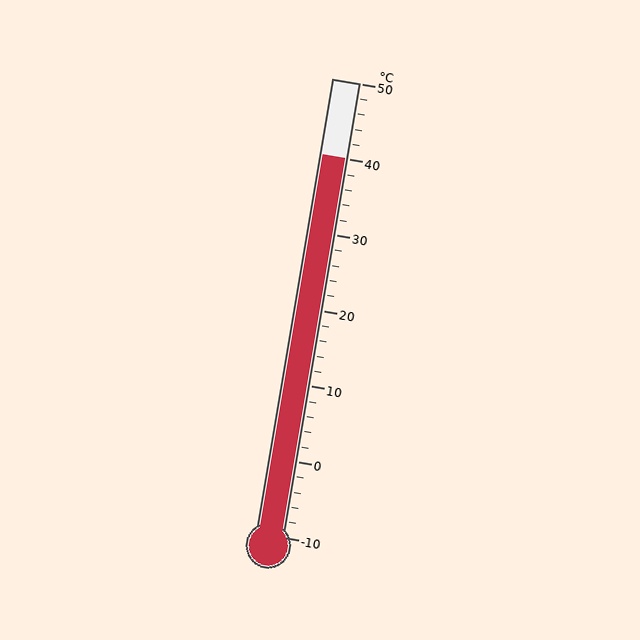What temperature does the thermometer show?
The thermometer shows approximately 40°C.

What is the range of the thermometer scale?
The thermometer scale ranges from -10°C to 50°C.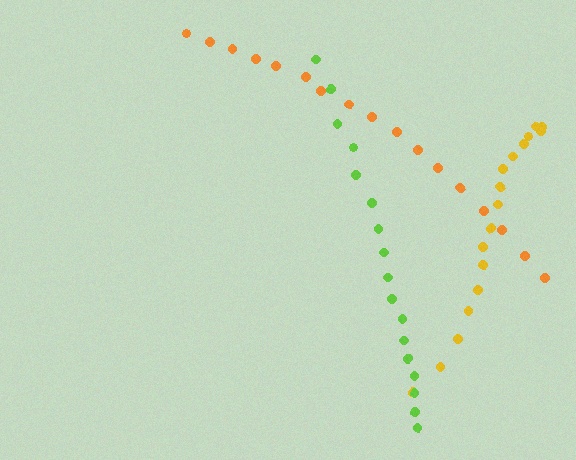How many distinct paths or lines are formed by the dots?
There are 3 distinct paths.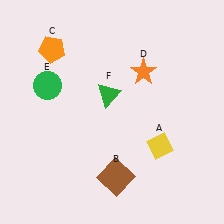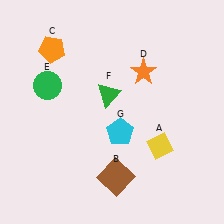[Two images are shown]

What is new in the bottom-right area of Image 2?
A cyan pentagon (G) was added in the bottom-right area of Image 2.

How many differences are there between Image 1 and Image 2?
There is 1 difference between the two images.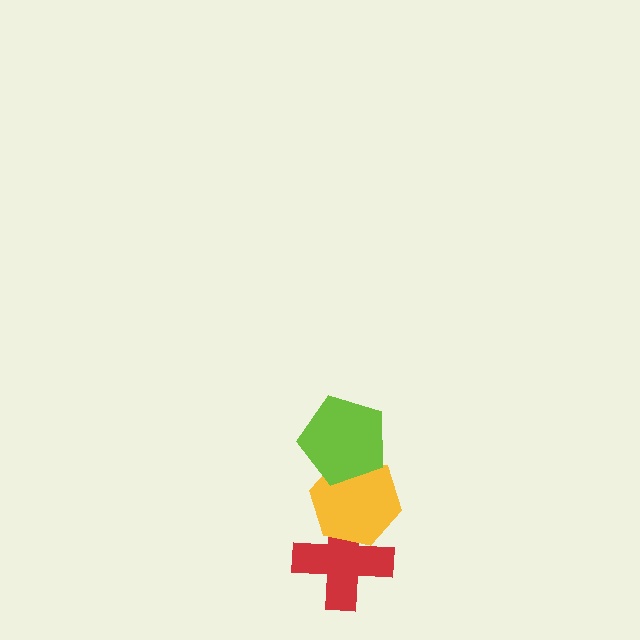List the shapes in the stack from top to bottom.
From top to bottom: the lime pentagon, the yellow hexagon, the red cross.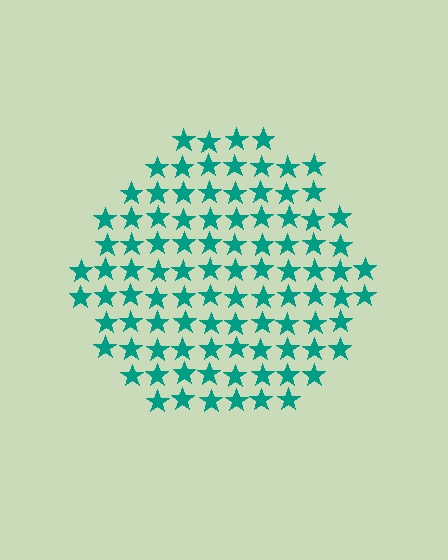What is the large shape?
The large shape is a circle.